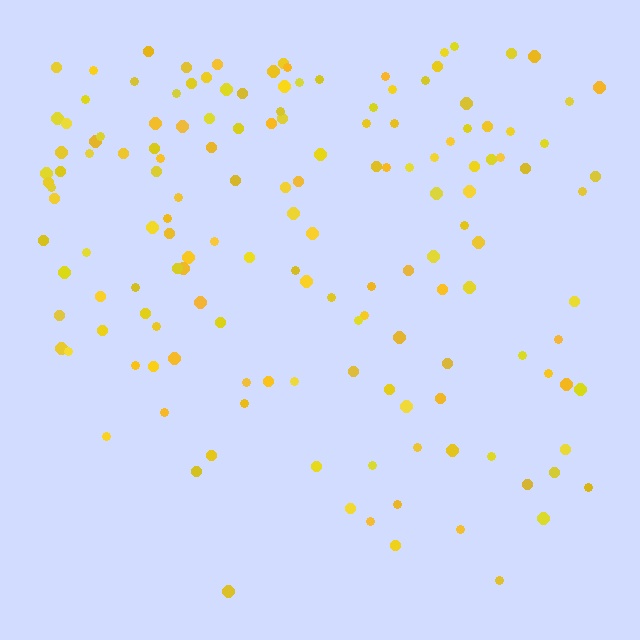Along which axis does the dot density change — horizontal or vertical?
Vertical.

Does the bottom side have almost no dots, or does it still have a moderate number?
Still a moderate number, just noticeably fewer than the top.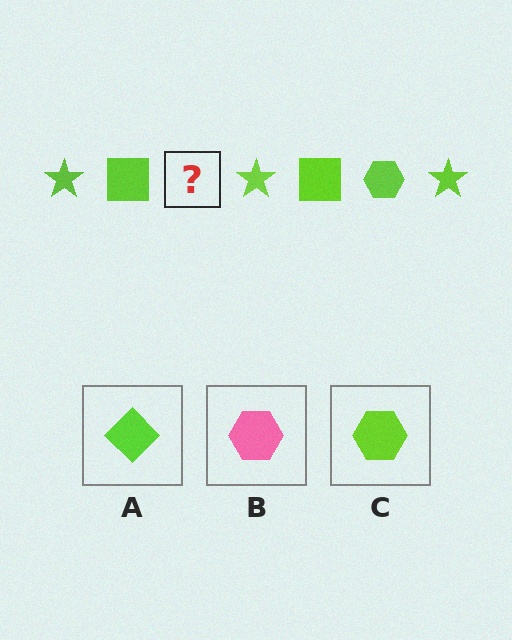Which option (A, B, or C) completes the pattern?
C.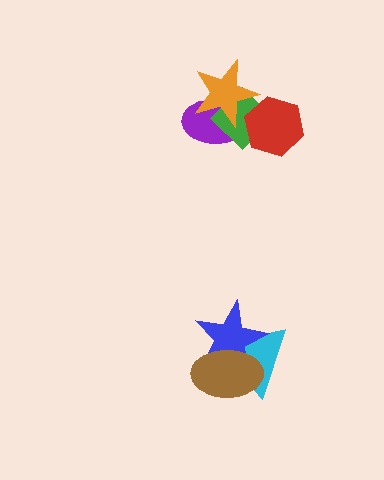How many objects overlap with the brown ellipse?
2 objects overlap with the brown ellipse.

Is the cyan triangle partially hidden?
Yes, it is partially covered by another shape.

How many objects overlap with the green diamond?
3 objects overlap with the green diamond.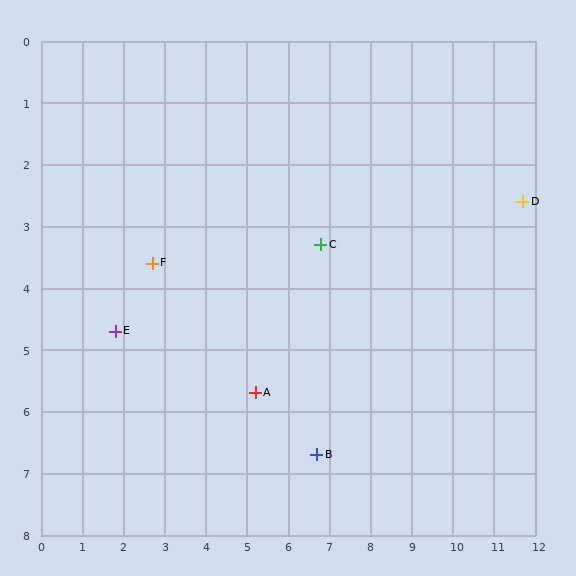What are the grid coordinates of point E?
Point E is at approximately (1.8, 4.7).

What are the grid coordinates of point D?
Point D is at approximately (11.7, 2.6).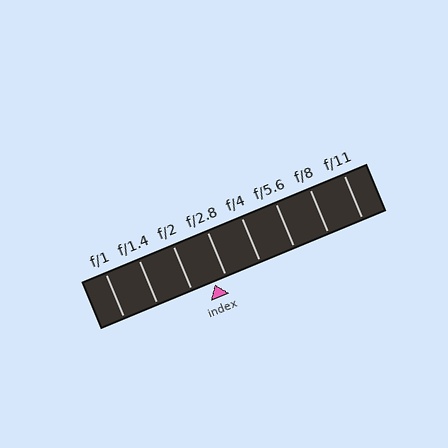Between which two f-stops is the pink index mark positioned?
The index mark is between f/2 and f/2.8.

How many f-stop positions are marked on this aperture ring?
There are 8 f-stop positions marked.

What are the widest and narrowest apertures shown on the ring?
The widest aperture shown is f/1 and the narrowest is f/11.